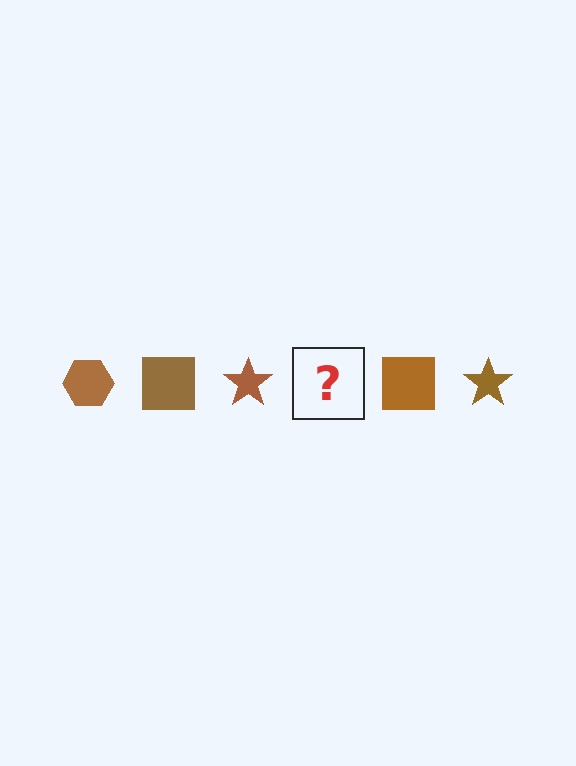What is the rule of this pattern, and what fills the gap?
The rule is that the pattern cycles through hexagon, square, star shapes in brown. The gap should be filled with a brown hexagon.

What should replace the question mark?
The question mark should be replaced with a brown hexagon.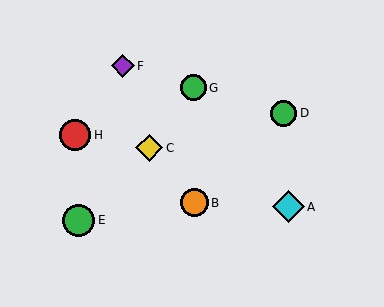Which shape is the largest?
The green circle (labeled E) is the largest.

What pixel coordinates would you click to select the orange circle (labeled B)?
Click at (194, 203) to select the orange circle B.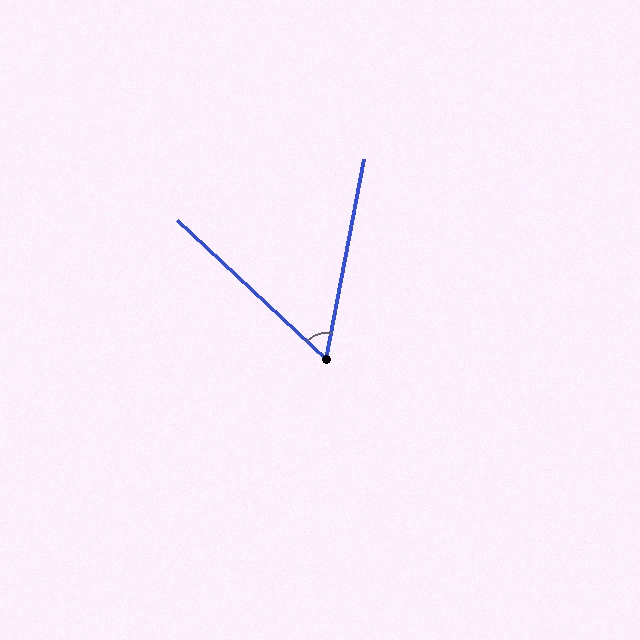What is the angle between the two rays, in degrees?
Approximately 58 degrees.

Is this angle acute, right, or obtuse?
It is acute.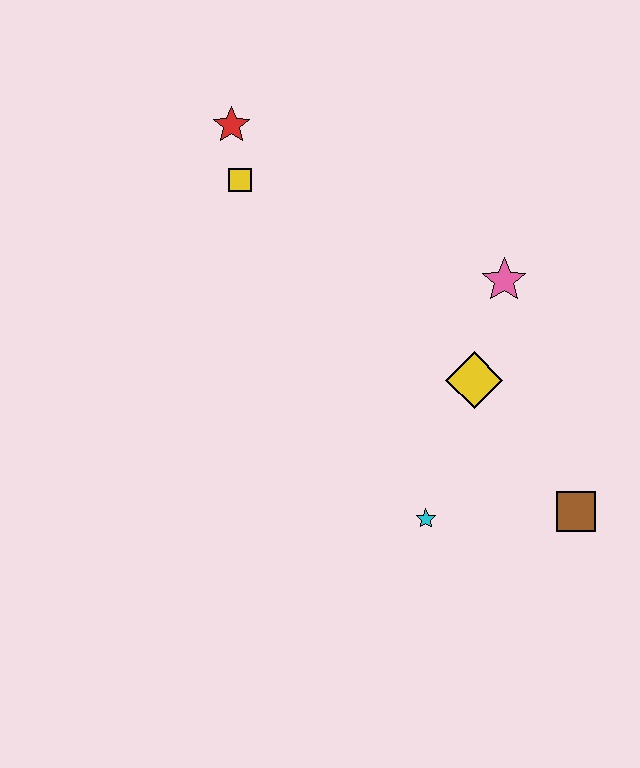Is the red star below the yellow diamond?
No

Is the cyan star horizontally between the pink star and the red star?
Yes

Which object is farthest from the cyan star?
The red star is farthest from the cyan star.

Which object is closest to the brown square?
The cyan star is closest to the brown square.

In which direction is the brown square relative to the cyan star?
The brown square is to the right of the cyan star.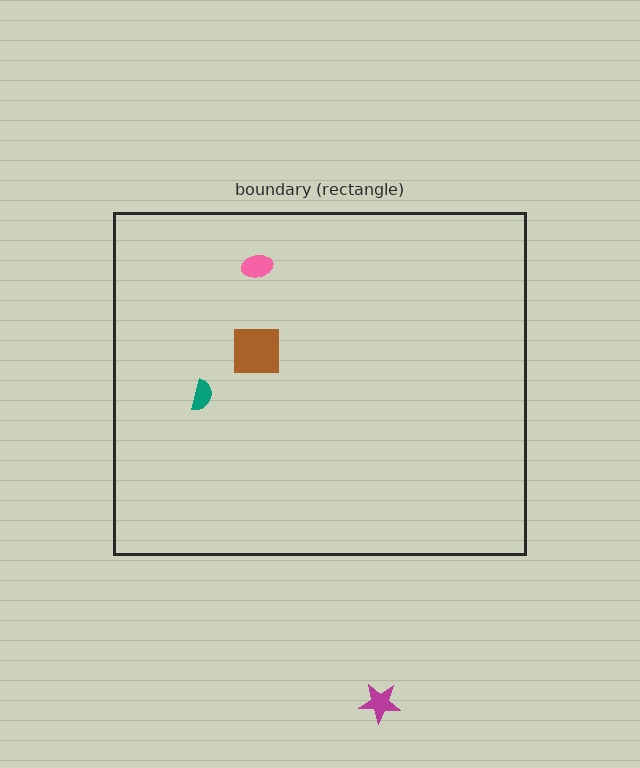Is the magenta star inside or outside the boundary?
Outside.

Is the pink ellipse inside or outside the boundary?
Inside.